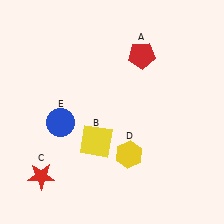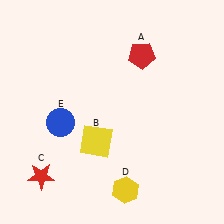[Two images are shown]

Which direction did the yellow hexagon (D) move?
The yellow hexagon (D) moved down.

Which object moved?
The yellow hexagon (D) moved down.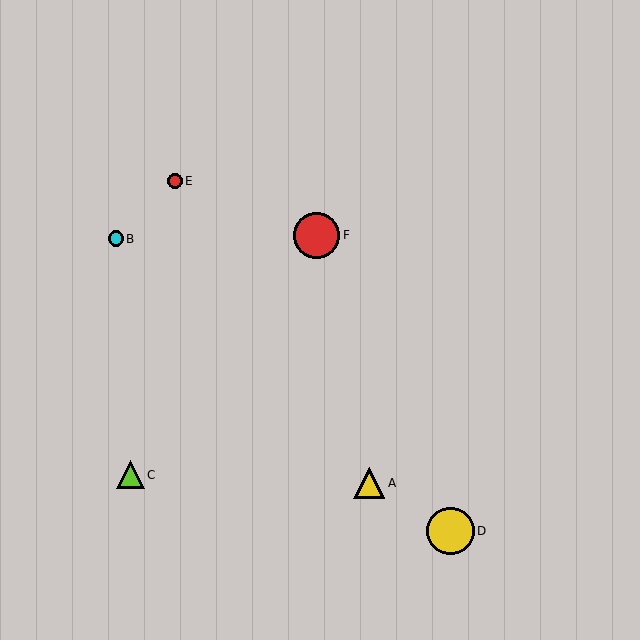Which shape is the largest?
The yellow circle (labeled D) is the largest.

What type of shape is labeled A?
Shape A is a yellow triangle.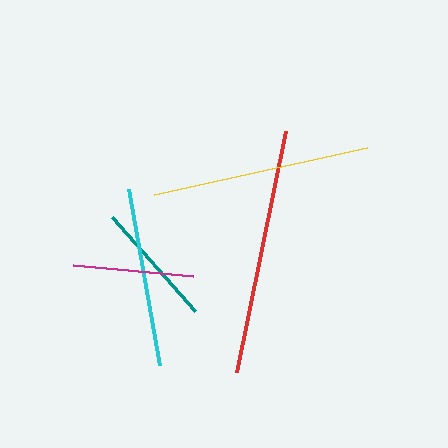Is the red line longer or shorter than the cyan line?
The red line is longer than the cyan line.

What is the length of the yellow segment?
The yellow segment is approximately 218 pixels long.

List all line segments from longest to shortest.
From longest to shortest: red, yellow, cyan, teal, magenta.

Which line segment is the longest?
The red line is the longest at approximately 245 pixels.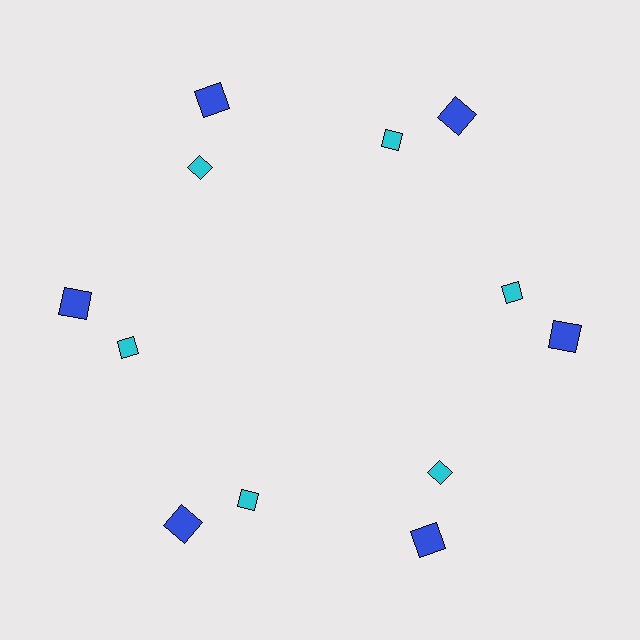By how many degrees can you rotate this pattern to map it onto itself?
The pattern maps onto itself every 60 degrees of rotation.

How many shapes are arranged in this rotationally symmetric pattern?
There are 12 shapes, arranged in 6 groups of 2.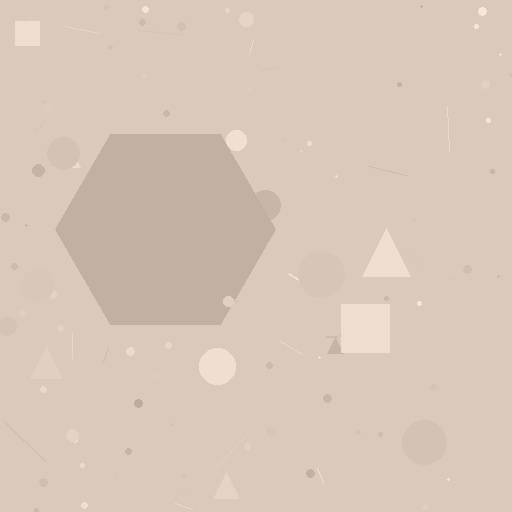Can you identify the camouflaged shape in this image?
The camouflaged shape is a hexagon.